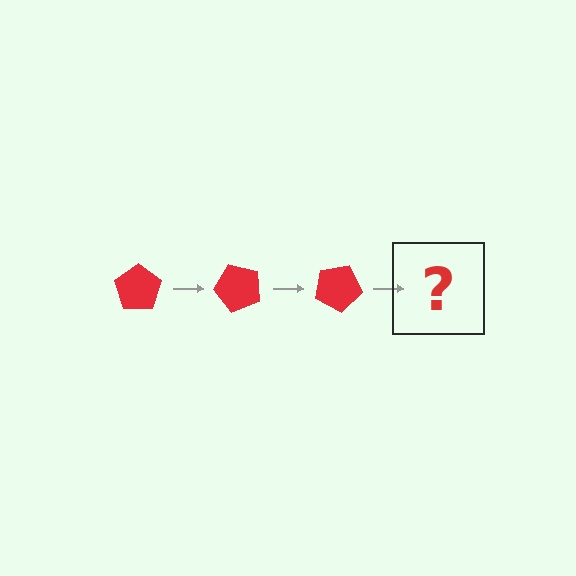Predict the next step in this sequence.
The next step is a red pentagon rotated 150 degrees.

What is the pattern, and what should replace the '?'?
The pattern is that the pentagon rotates 50 degrees each step. The '?' should be a red pentagon rotated 150 degrees.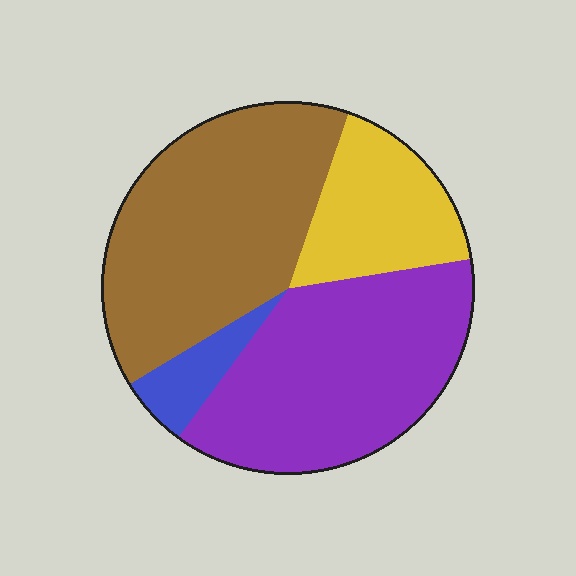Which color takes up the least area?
Blue, at roughly 5%.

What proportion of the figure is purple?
Purple covers about 35% of the figure.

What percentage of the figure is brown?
Brown takes up about two fifths (2/5) of the figure.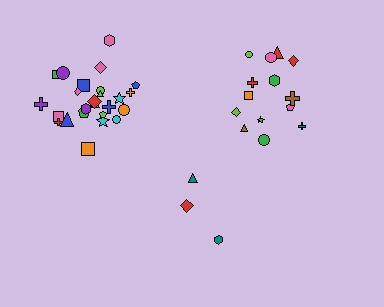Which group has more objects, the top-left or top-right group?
The top-left group.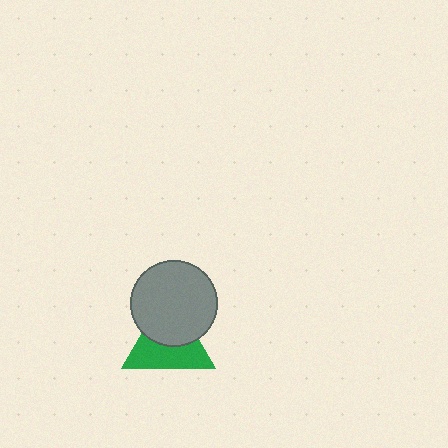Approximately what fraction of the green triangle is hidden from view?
Roughly 46% of the green triangle is hidden behind the gray circle.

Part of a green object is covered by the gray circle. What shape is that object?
It is a triangle.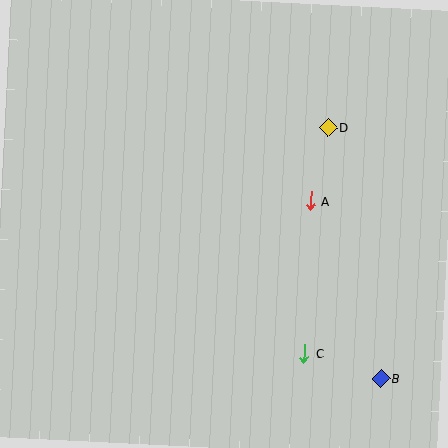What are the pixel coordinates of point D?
Point D is at (328, 127).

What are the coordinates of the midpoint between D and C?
The midpoint between D and C is at (316, 240).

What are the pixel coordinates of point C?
Point C is at (305, 353).